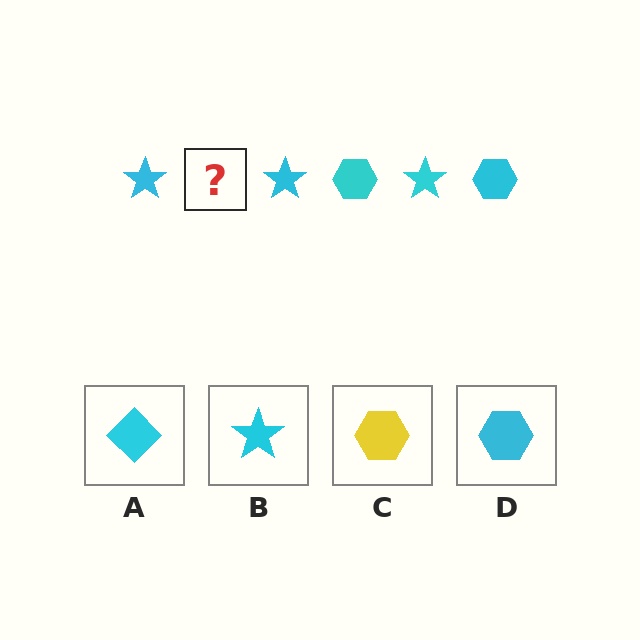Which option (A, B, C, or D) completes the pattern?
D.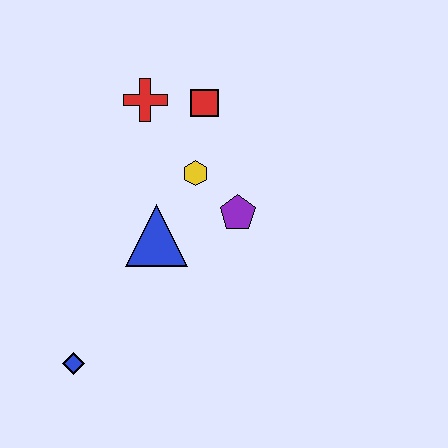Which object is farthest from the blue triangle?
The blue diamond is farthest from the blue triangle.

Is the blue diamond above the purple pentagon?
No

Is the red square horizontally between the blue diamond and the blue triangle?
No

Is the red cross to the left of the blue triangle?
Yes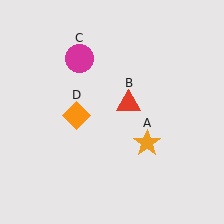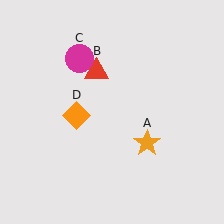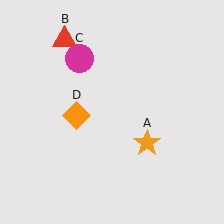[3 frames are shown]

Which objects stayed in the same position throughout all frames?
Orange star (object A) and magenta circle (object C) and orange diamond (object D) remained stationary.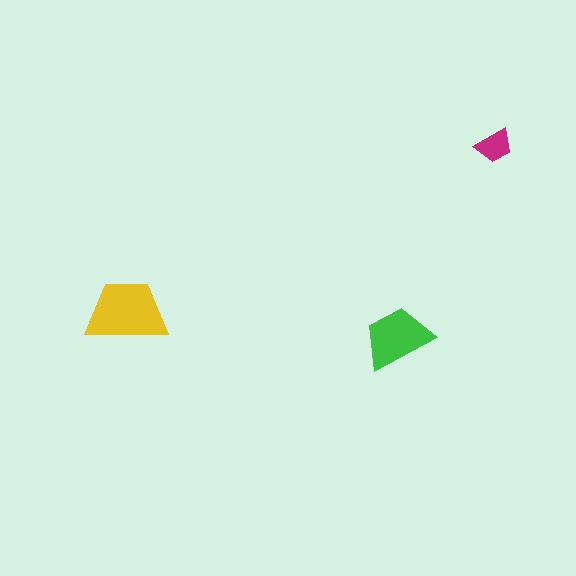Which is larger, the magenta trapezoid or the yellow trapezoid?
The yellow one.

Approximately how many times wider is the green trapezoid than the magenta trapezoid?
About 2 times wider.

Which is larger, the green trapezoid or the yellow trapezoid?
The yellow one.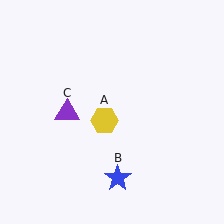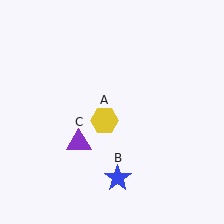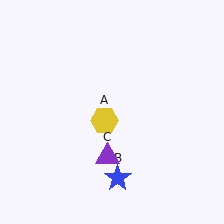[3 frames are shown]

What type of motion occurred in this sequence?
The purple triangle (object C) rotated counterclockwise around the center of the scene.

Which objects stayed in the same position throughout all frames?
Yellow hexagon (object A) and blue star (object B) remained stationary.